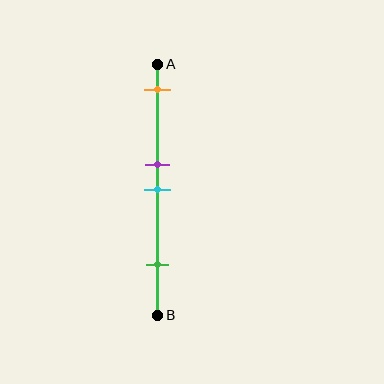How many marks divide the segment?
There are 4 marks dividing the segment.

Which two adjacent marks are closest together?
The purple and cyan marks are the closest adjacent pair.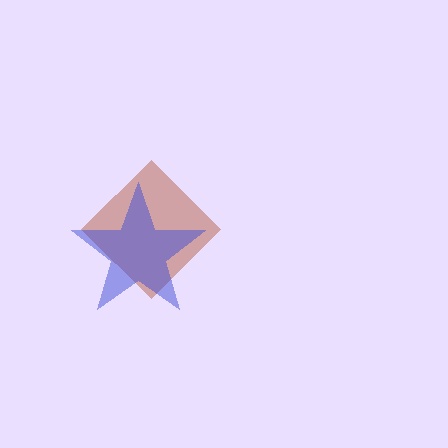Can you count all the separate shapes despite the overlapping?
Yes, there are 2 separate shapes.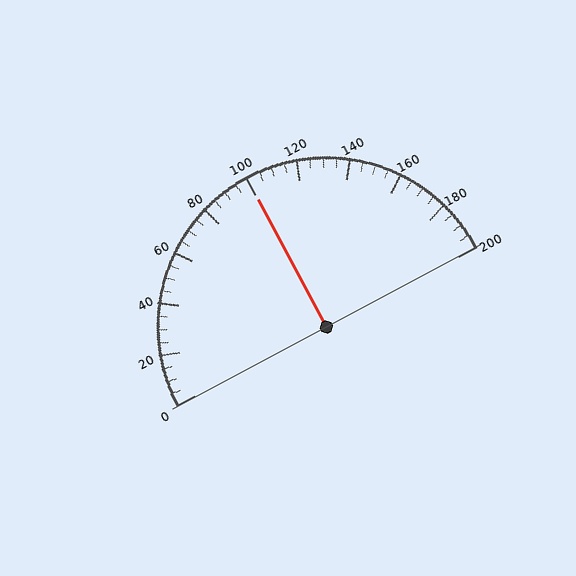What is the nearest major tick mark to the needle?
The nearest major tick mark is 100.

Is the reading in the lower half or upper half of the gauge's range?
The reading is in the upper half of the range (0 to 200).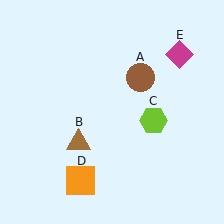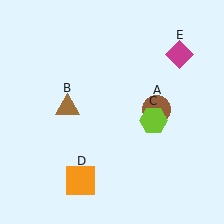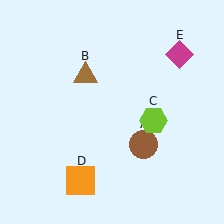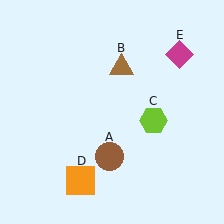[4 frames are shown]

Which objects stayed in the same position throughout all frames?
Lime hexagon (object C) and orange square (object D) and magenta diamond (object E) remained stationary.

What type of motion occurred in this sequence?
The brown circle (object A), brown triangle (object B) rotated clockwise around the center of the scene.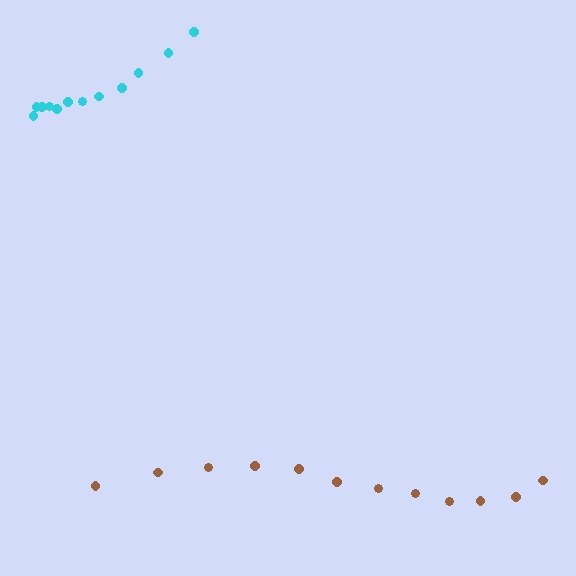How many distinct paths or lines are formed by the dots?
There are 2 distinct paths.